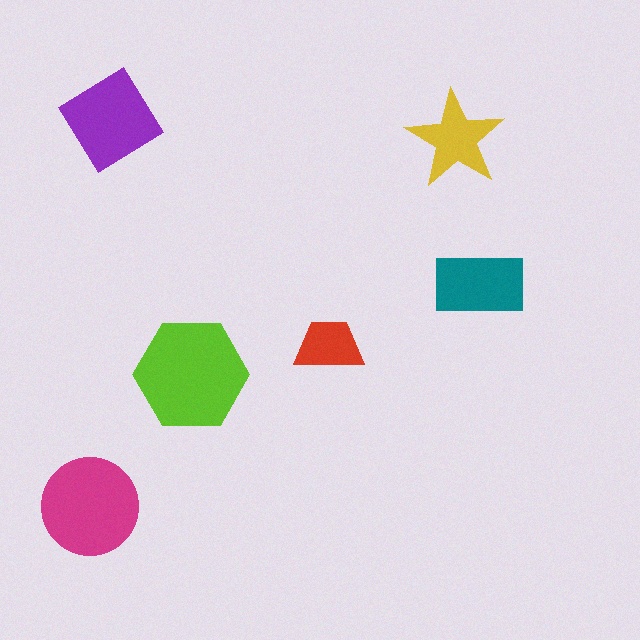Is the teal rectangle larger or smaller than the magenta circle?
Smaller.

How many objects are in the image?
There are 6 objects in the image.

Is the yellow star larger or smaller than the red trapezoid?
Larger.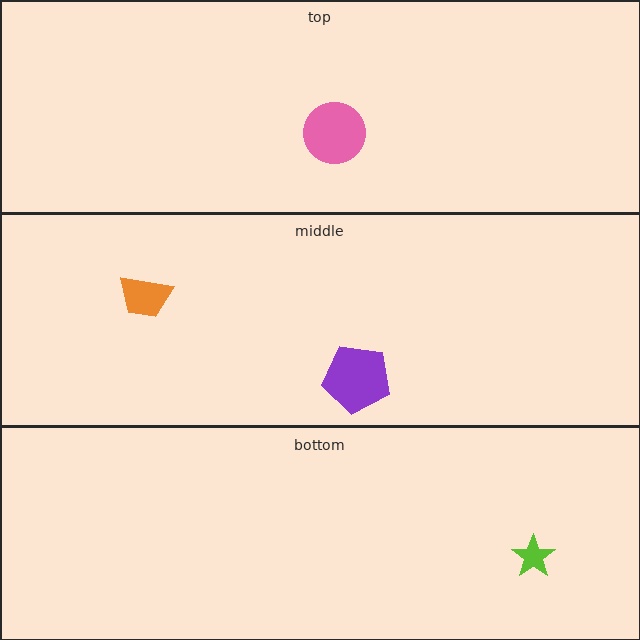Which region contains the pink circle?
The top region.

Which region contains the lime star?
The bottom region.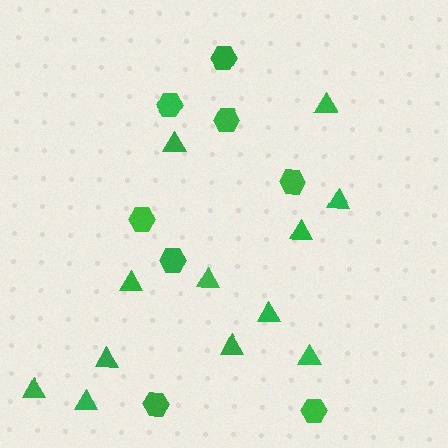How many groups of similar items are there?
There are 2 groups: one group of triangles (12) and one group of hexagons (8).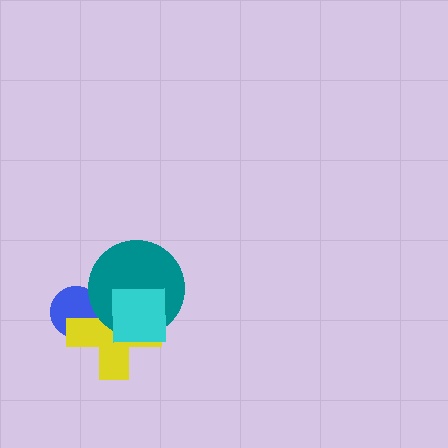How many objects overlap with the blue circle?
2 objects overlap with the blue circle.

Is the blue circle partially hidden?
Yes, it is partially covered by another shape.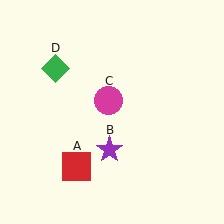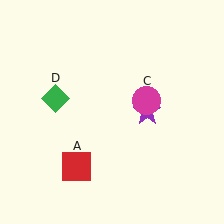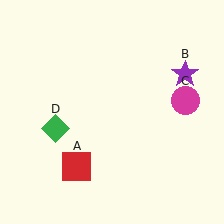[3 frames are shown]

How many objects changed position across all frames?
3 objects changed position: purple star (object B), magenta circle (object C), green diamond (object D).